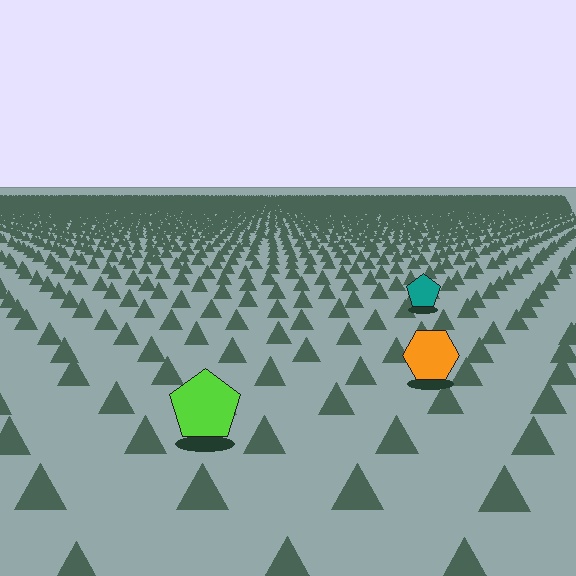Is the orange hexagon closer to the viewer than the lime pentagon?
No. The lime pentagon is closer — you can tell from the texture gradient: the ground texture is coarser near it.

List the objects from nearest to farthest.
From nearest to farthest: the lime pentagon, the orange hexagon, the teal pentagon.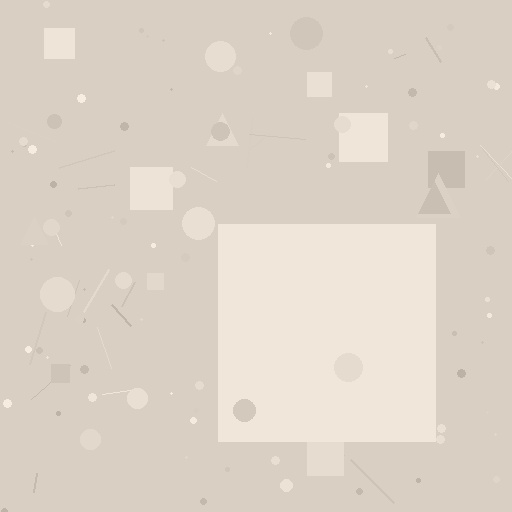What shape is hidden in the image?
A square is hidden in the image.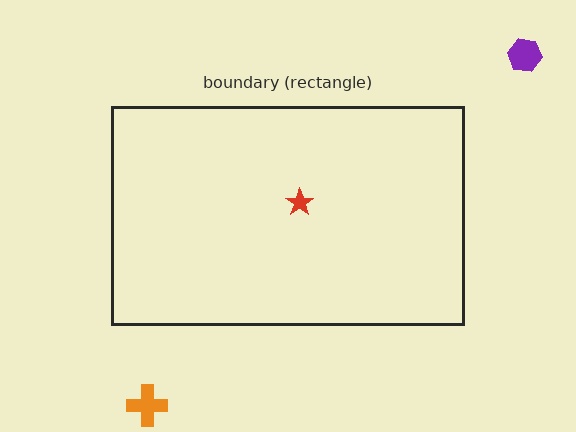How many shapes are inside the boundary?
1 inside, 2 outside.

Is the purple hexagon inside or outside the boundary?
Outside.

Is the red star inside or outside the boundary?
Inside.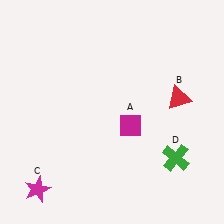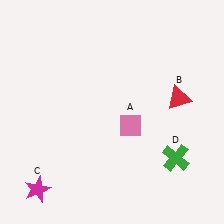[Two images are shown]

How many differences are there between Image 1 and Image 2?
There is 1 difference between the two images.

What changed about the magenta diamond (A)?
In Image 1, A is magenta. In Image 2, it changed to pink.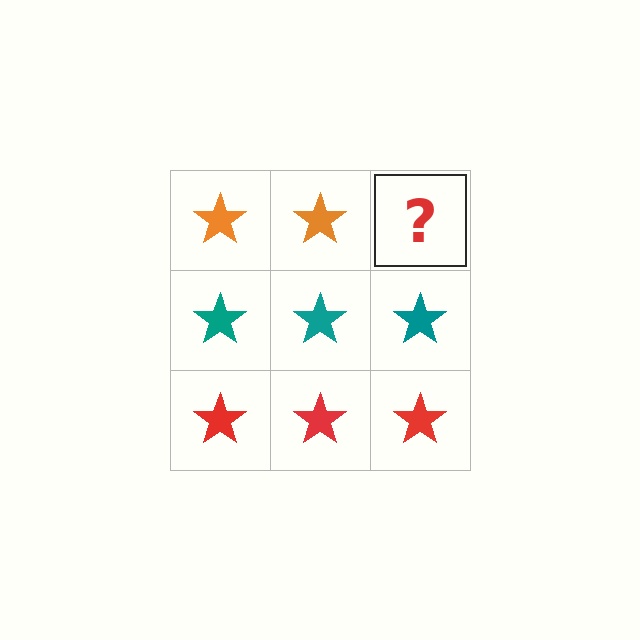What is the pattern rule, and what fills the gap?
The rule is that each row has a consistent color. The gap should be filled with an orange star.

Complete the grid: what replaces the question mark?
The question mark should be replaced with an orange star.